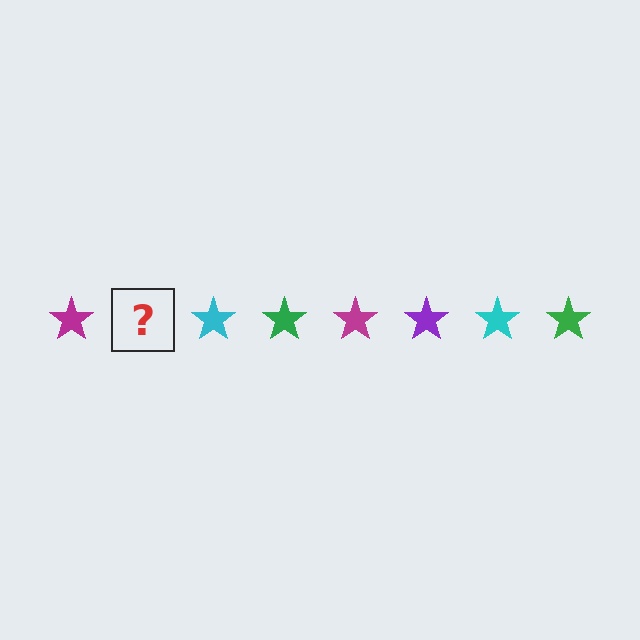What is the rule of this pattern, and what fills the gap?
The rule is that the pattern cycles through magenta, purple, cyan, green stars. The gap should be filled with a purple star.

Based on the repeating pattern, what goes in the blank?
The blank should be a purple star.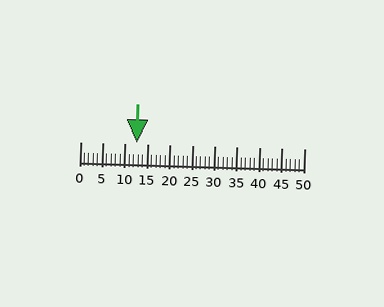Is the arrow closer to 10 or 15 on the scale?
The arrow is closer to 15.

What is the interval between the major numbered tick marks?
The major tick marks are spaced 5 units apart.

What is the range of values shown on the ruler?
The ruler shows values from 0 to 50.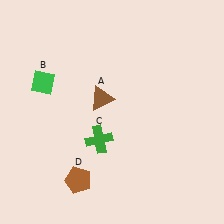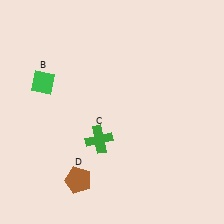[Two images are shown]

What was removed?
The brown triangle (A) was removed in Image 2.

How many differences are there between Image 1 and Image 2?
There is 1 difference between the two images.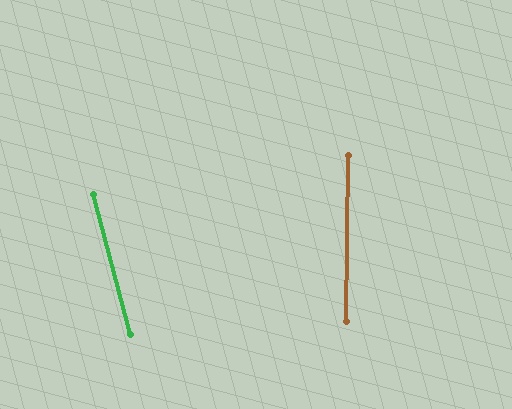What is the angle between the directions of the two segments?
Approximately 15 degrees.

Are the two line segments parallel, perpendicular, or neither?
Neither parallel nor perpendicular — they differ by about 15°.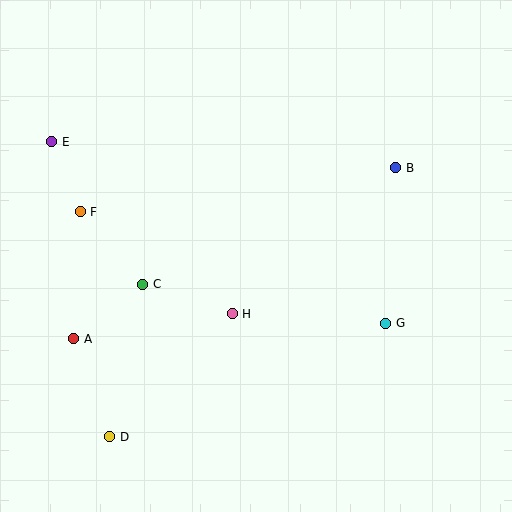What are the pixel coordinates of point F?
Point F is at (80, 212).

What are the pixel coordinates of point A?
Point A is at (74, 339).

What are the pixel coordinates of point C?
Point C is at (143, 284).